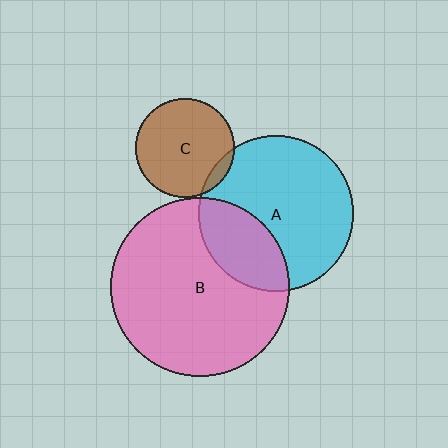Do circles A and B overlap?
Yes.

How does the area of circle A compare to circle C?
Approximately 2.5 times.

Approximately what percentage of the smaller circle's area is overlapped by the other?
Approximately 30%.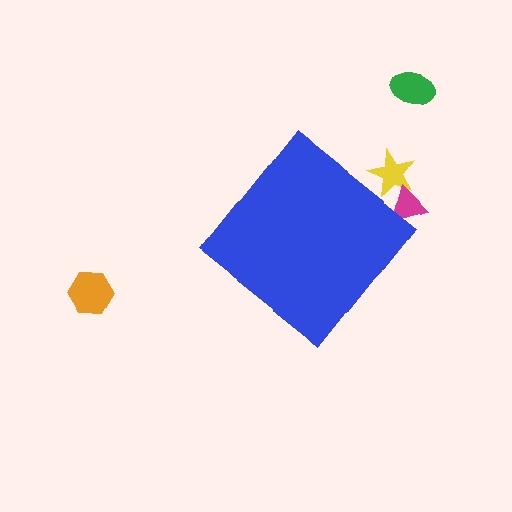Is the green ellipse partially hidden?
No, the green ellipse is fully visible.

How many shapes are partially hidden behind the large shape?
2 shapes are partially hidden.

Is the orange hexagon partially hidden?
No, the orange hexagon is fully visible.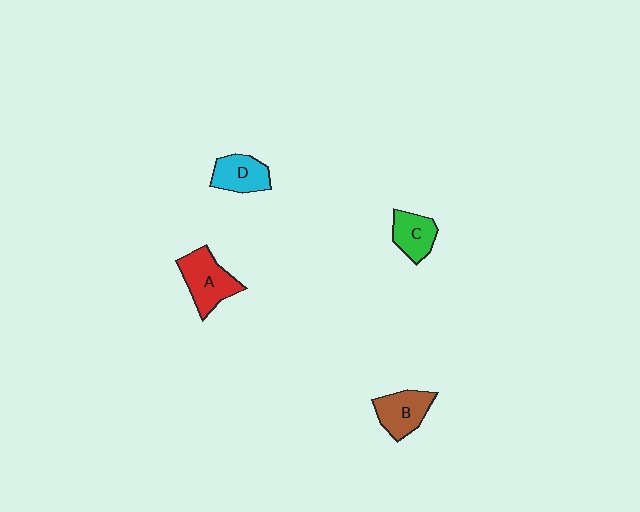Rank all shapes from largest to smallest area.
From largest to smallest: A (red), B (brown), D (cyan), C (green).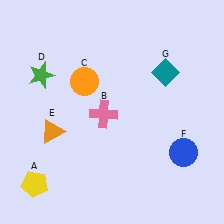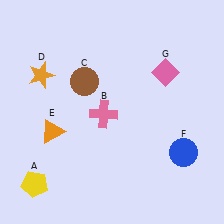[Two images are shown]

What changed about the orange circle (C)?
In Image 1, C is orange. In Image 2, it changed to brown.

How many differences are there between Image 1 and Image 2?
There are 3 differences between the two images.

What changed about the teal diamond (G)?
In Image 1, G is teal. In Image 2, it changed to pink.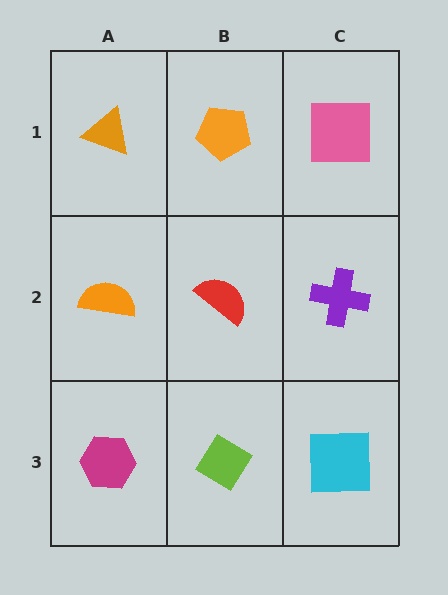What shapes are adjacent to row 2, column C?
A pink square (row 1, column C), a cyan square (row 3, column C), a red semicircle (row 2, column B).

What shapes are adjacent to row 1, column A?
An orange semicircle (row 2, column A), an orange pentagon (row 1, column B).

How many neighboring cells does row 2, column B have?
4.